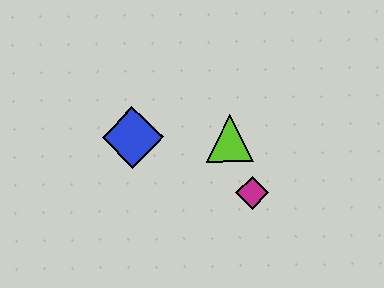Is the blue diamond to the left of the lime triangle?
Yes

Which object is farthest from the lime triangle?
The blue diamond is farthest from the lime triangle.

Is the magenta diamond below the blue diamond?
Yes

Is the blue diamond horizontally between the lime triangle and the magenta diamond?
No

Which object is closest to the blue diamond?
The lime triangle is closest to the blue diamond.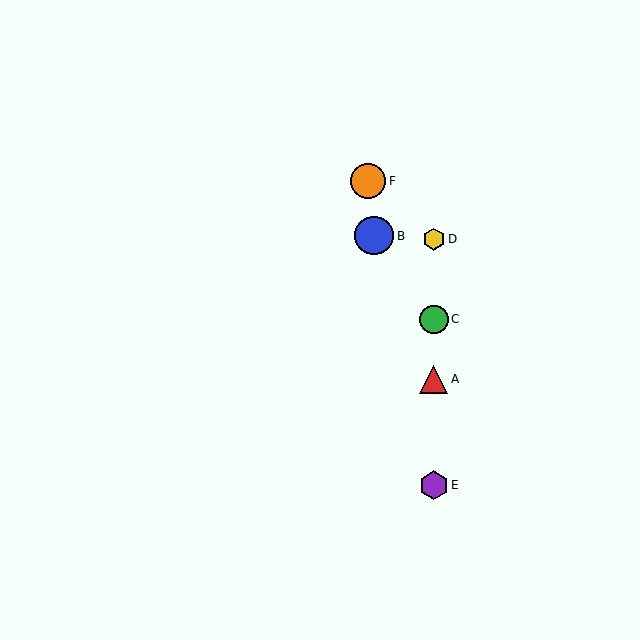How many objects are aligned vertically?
4 objects (A, C, D, E) are aligned vertically.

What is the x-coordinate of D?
Object D is at x≈434.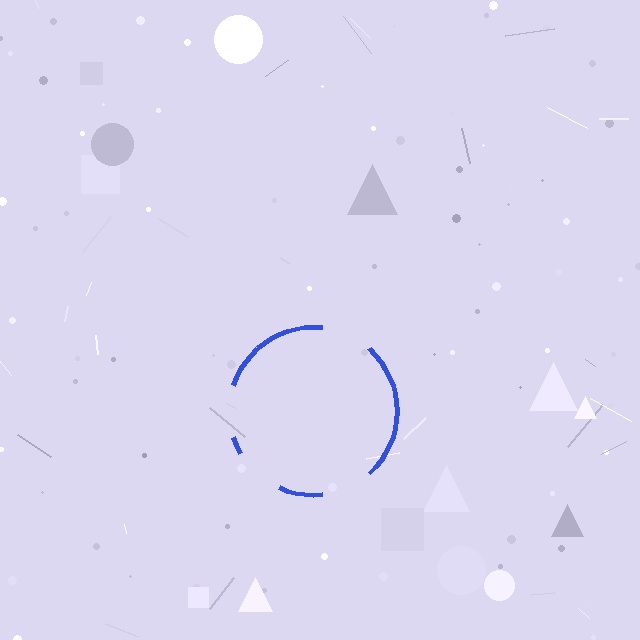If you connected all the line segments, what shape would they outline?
They would outline a circle.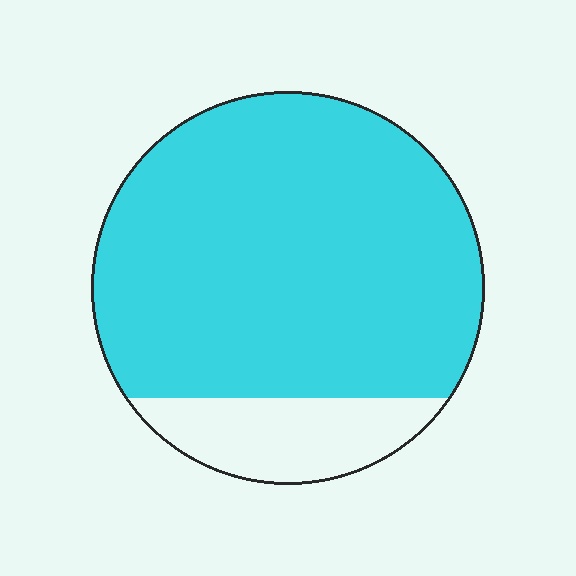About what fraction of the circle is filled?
About five sixths (5/6).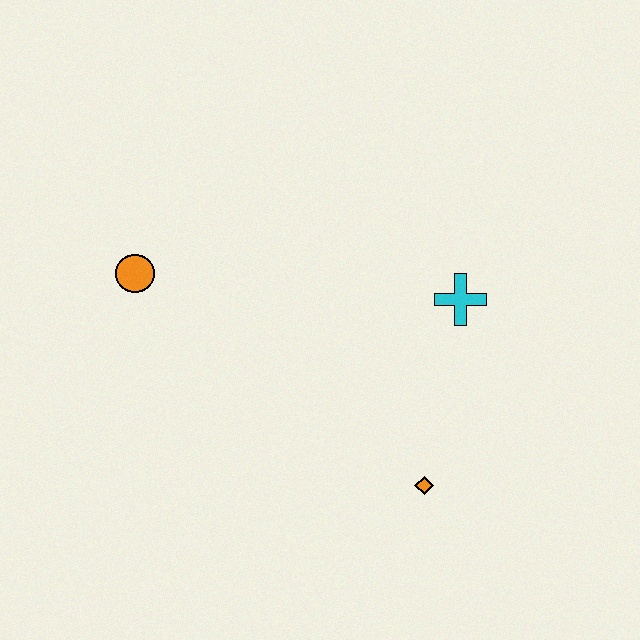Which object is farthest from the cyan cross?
The orange circle is farthest from the cyan cross.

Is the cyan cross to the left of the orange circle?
No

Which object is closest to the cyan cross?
The orange diamond is closest to the cyan cross.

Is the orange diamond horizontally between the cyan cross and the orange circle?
Yes